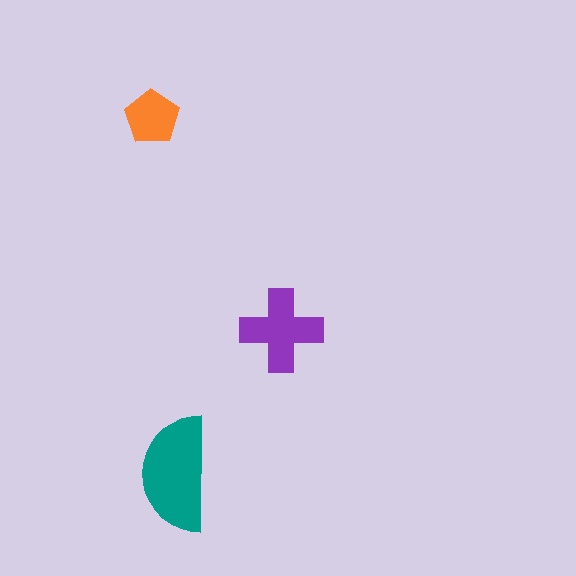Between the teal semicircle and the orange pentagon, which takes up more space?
The teal semicircle.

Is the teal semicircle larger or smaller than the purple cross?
Larger.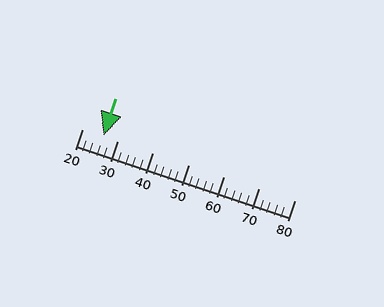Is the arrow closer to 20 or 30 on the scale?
The arrow is closer to 30.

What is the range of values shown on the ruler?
The ruler shows values from 20 to 80.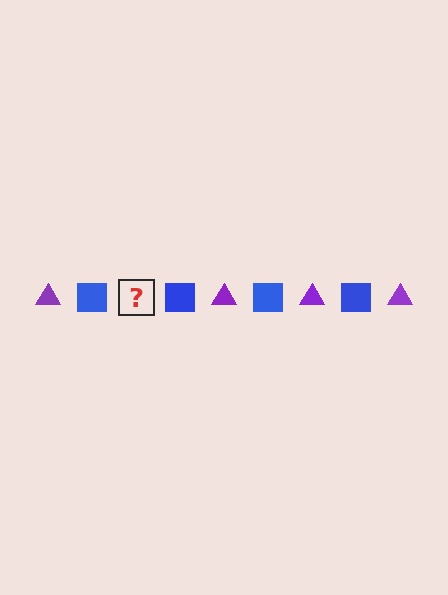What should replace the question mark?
The question mark should be replaced with a purple triangle.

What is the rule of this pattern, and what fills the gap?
The rule is that the pattern alternates between purple triangle and blue square. The gap should be filled with a purple triangle.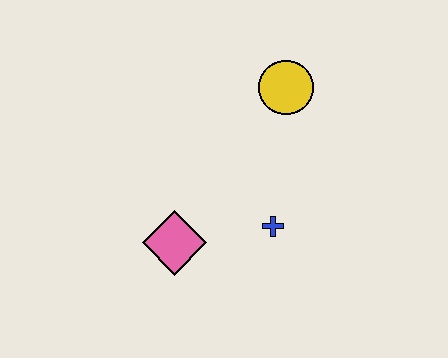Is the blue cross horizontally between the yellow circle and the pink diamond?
Yes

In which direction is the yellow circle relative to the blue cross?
The yellow circle is above the blue cross.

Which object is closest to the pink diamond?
The blue cross is closest to the pink diamond.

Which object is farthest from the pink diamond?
The yellow circle is farthest from the pink diamond.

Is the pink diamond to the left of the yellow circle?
Yes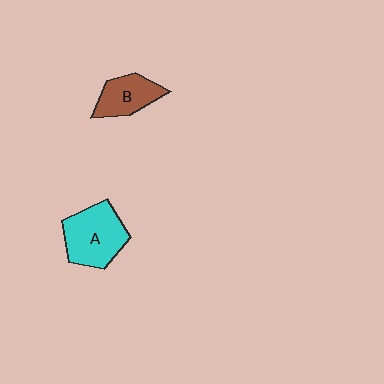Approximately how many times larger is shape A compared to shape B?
Approximately 1.5 times.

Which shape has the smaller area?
Shape B (brown).